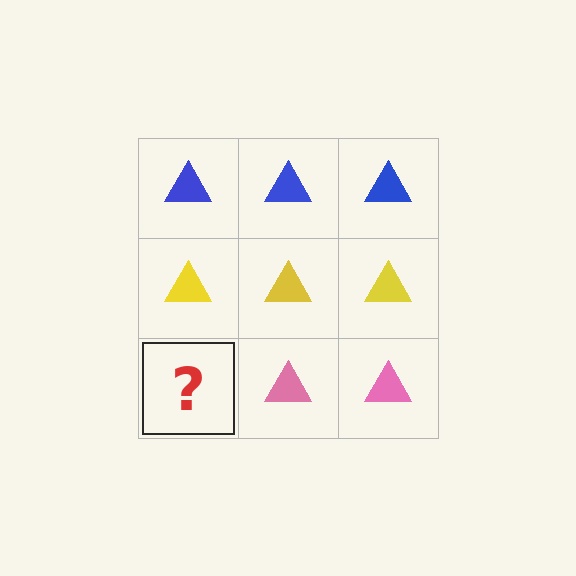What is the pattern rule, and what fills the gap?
The rule is that each row has a consistent color. The gap should be filled with a pink triangle.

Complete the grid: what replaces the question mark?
The question mark should be replaced with a pink triangle.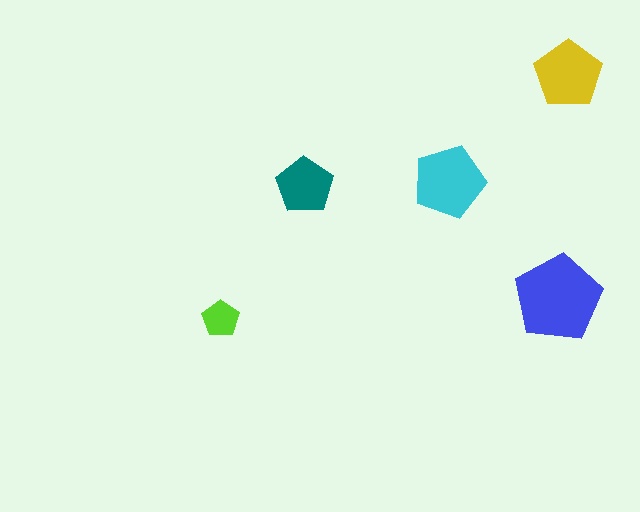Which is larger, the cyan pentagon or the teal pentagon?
The cyan one.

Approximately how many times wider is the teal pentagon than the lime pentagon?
About 1.5 times wider.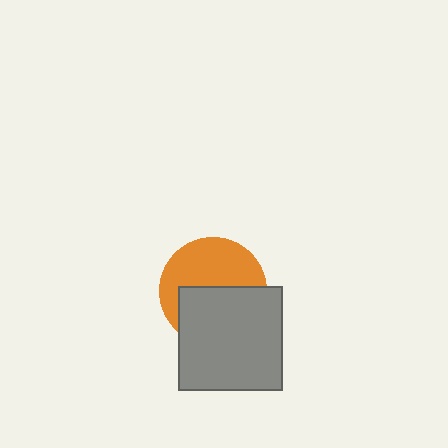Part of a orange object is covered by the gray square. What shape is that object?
It is a circle.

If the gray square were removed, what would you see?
You would see the complete orange circle.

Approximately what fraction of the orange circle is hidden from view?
Roughly 50% of the orange circle is hidden behind the gray square.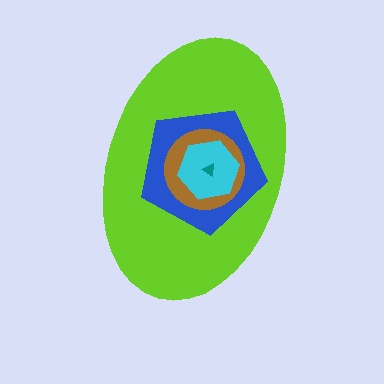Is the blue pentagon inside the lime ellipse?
Yes.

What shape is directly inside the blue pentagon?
The brown circle.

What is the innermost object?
The teal triangle.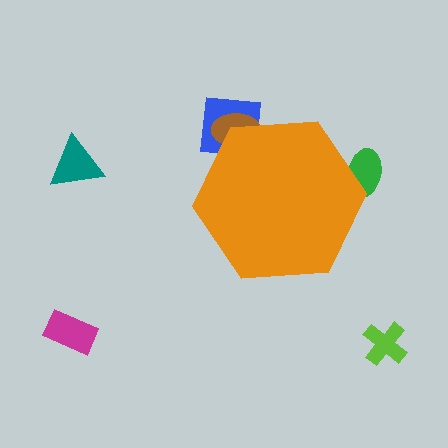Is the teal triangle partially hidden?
No, the teal triangle is fully visible.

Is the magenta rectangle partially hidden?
No, the magenta rectangle is fully visible.